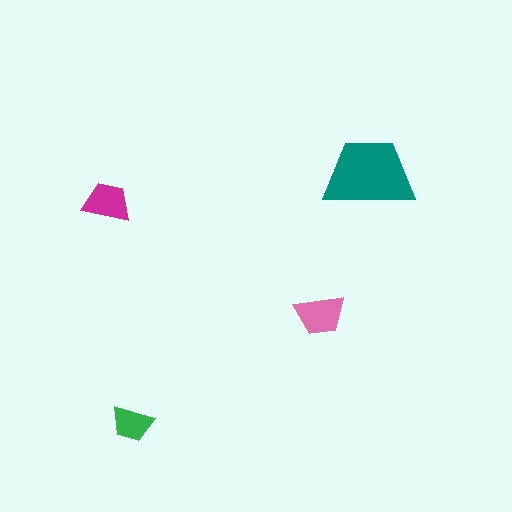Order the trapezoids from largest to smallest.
the teal one, the pink one, the magenta one, the green one.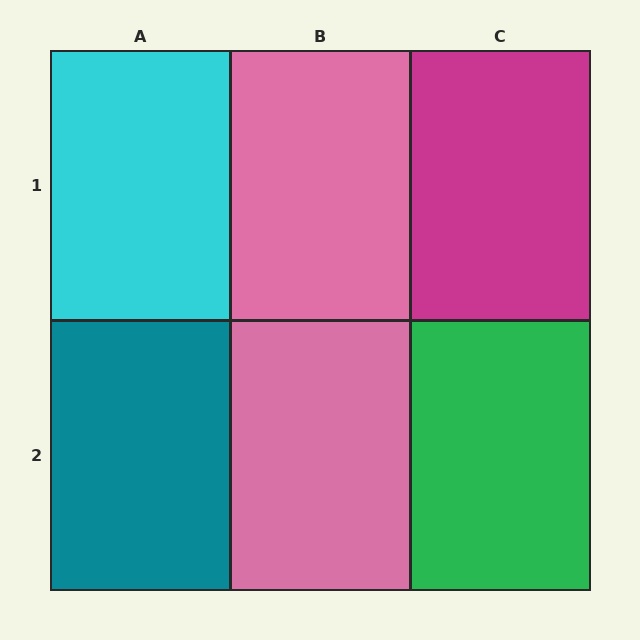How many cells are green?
1 cell is green.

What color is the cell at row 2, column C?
Green.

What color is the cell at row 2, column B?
Pink.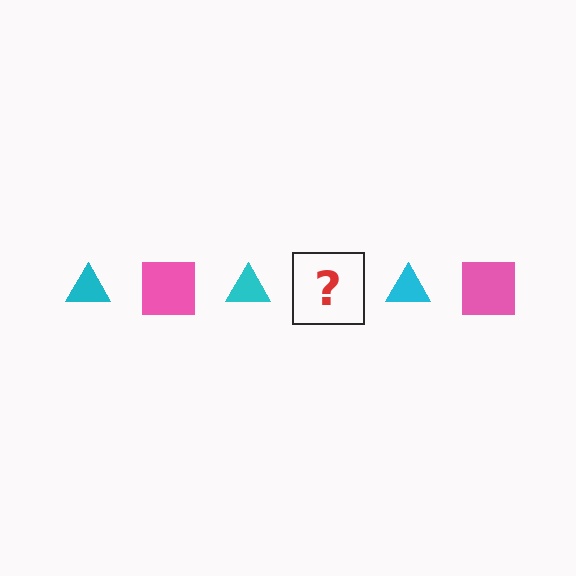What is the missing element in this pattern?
The missing element is a pink square.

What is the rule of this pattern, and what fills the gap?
The rule is that the pattern alternates between cyan triangle and pink square. The gap should be filled with a pink square.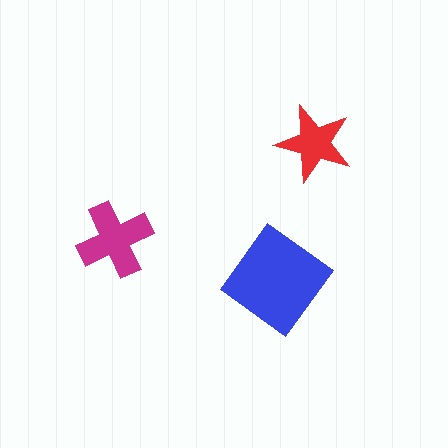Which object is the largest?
The blue diamond.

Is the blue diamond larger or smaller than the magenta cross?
Larger.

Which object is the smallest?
The red star.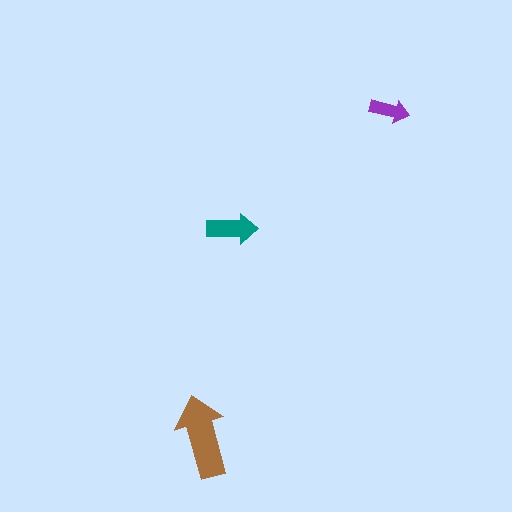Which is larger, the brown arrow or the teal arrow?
The brown one.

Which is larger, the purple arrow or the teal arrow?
The teal one.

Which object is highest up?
The purple arrow is topmost.